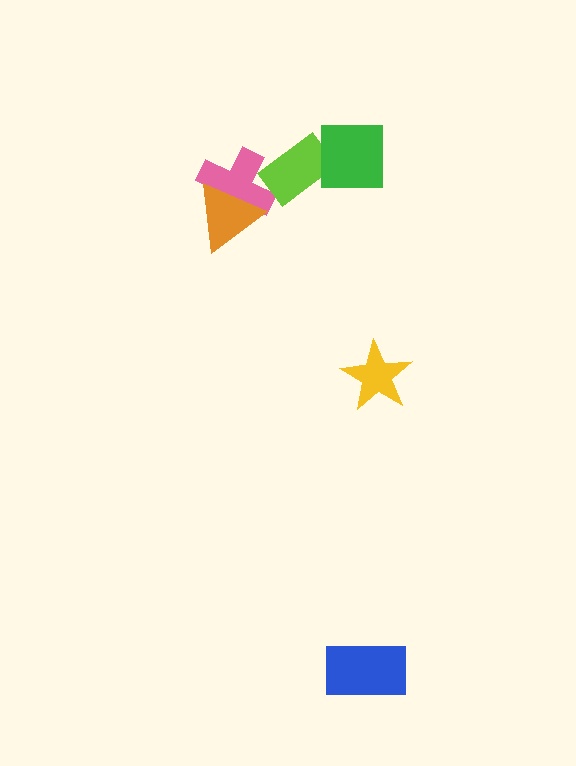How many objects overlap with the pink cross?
2 objects overlap with the pink cross.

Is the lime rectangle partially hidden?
Yes, it is partially covered by another shape.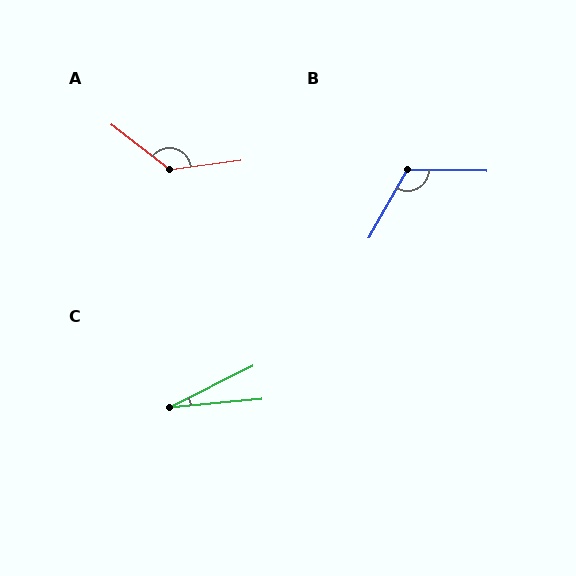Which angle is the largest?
A, at approximately 135 degrees.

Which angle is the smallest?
C, at approximately 21 degrees.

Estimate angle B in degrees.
Approximately 119 degrees.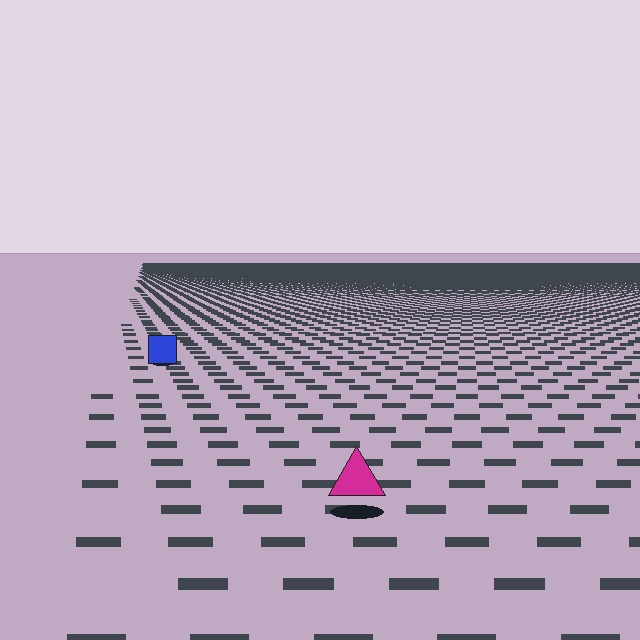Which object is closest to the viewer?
The magenta triangle is closest. The texture marks near it are larger and more spread out.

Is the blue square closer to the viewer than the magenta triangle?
No. The magenta triangle is closer — you can tell from the texture gradient: the ground texture is coarser near it.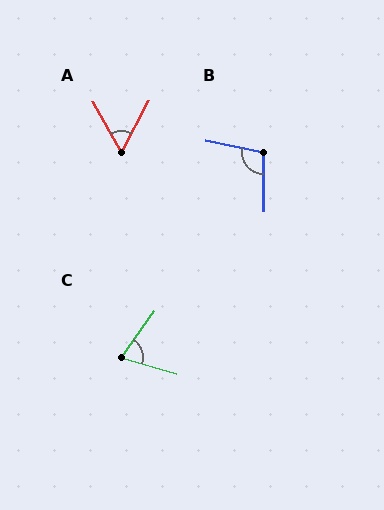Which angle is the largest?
B, at approximately 102 degrees.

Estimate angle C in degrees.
Approximately 71 degrees.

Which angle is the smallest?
A, at approximately 57 degrees.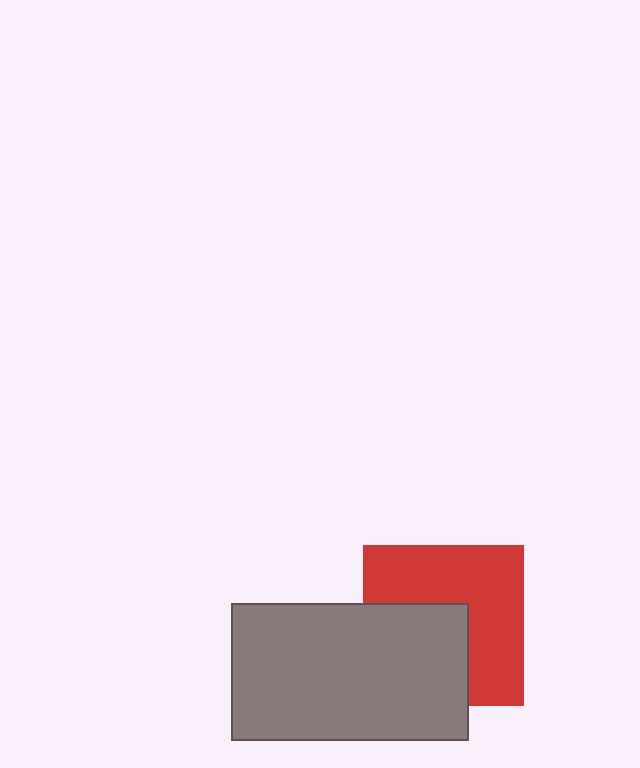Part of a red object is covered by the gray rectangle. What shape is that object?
It is a square.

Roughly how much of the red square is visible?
About half of it is visible (roughly 58%).